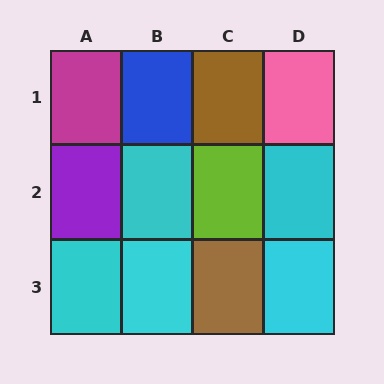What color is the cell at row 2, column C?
Lime.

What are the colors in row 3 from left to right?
Cyan, cyan, brown, cyan.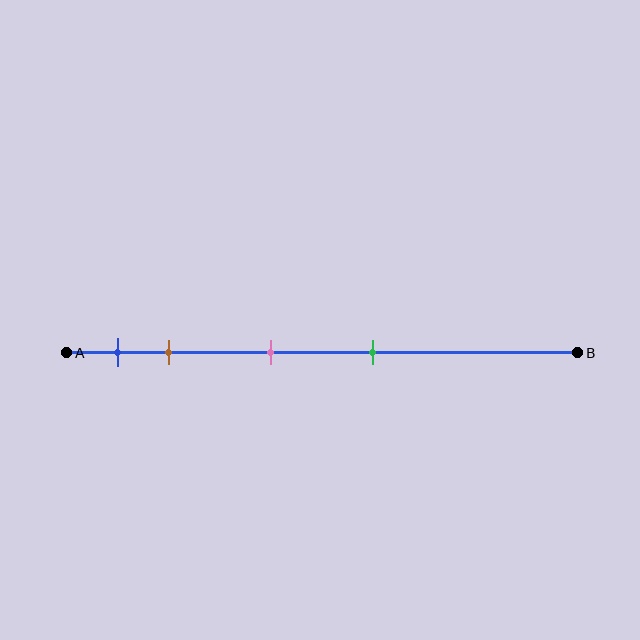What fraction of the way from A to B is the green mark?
The green mark is approximately 60% (0.6) of the way from A to B.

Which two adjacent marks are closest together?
The blue and brown marks are the closest adjacent pair.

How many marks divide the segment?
There are 4 marks dividing the segment.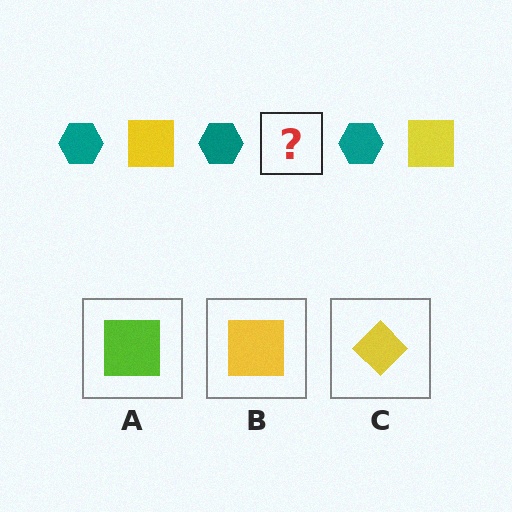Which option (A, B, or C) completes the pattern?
B.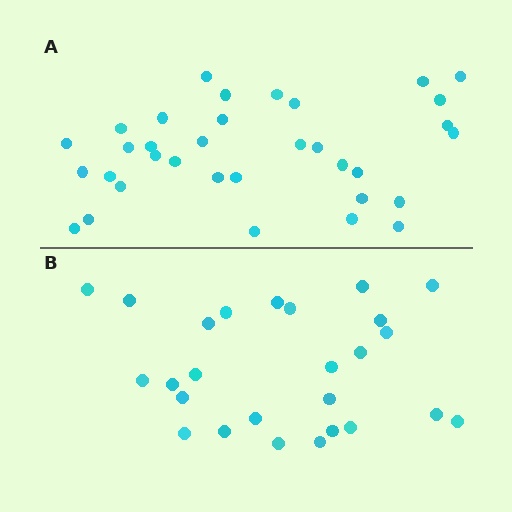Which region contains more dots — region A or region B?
Region A (the top region) has more dots.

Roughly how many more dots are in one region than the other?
Region A has roughly 8 or so more dots than region B.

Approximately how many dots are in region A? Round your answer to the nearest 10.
About 30 dots. (The exact count is 34, which rounds to 30.)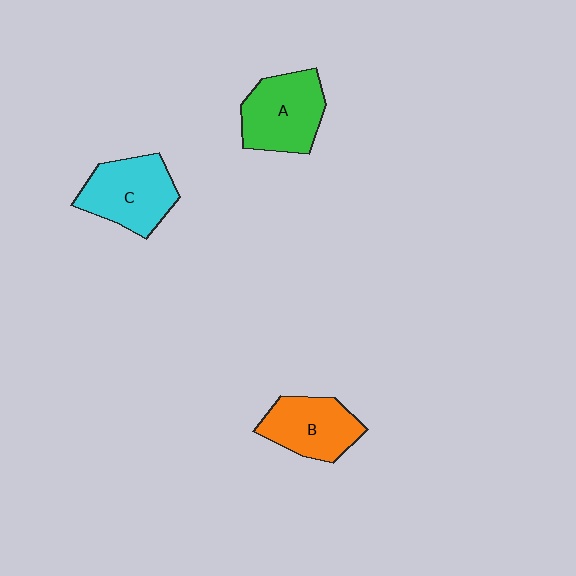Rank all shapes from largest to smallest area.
From largest to smallest: C (cyan), A (green), B (orange).